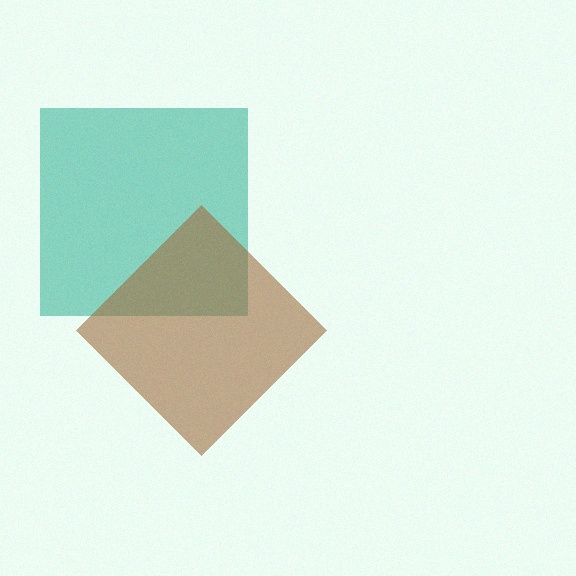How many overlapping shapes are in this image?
There are 2 overlapping shapes in the image.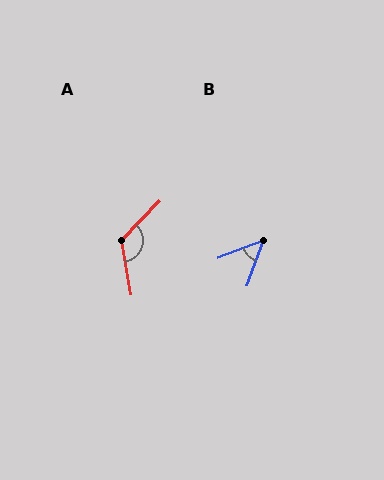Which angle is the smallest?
B, at approximately 49 degrees.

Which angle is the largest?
A, at approximately 126 degrees.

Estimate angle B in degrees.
Approximately 49 degrees.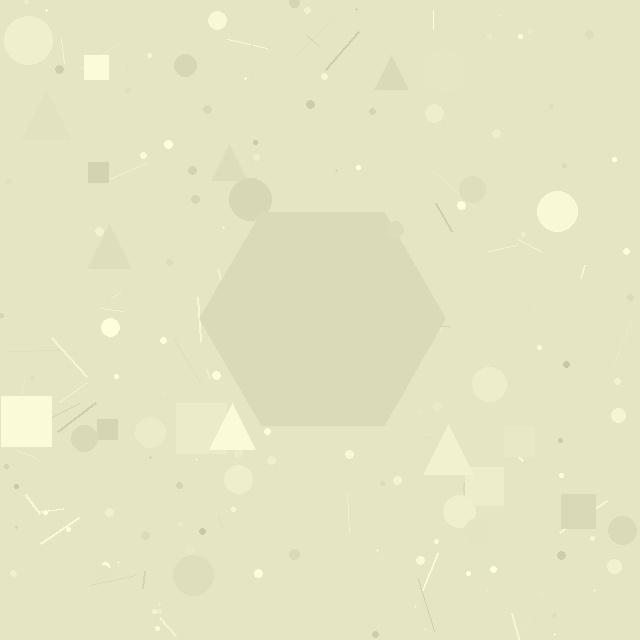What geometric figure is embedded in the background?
A hexagon is embedded in the background.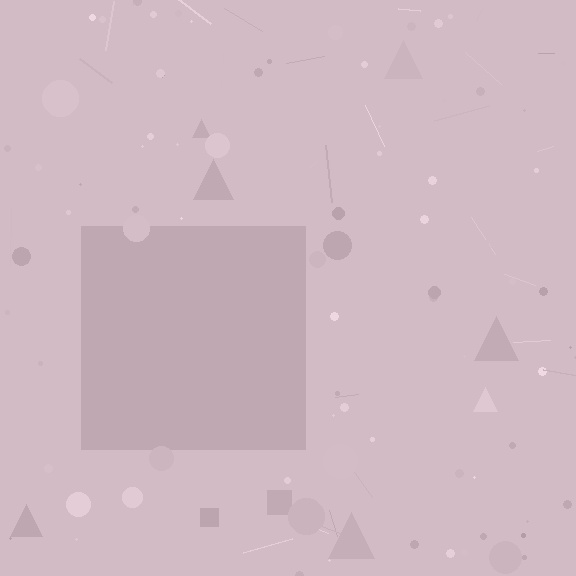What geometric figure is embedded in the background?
A square is embedded in the background.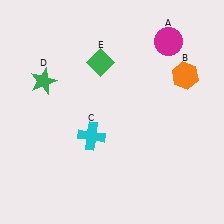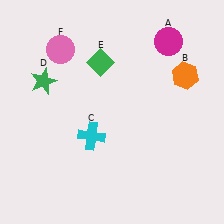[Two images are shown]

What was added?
A pink circle (F) was added in Image 2.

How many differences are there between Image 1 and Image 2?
There is 1 difference between the two images.